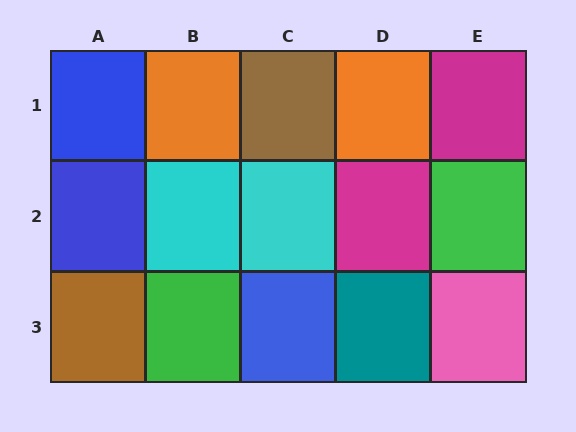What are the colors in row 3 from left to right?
Brown, green, blue, teal, pink.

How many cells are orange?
2 cells are orange.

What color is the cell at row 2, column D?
Magenta.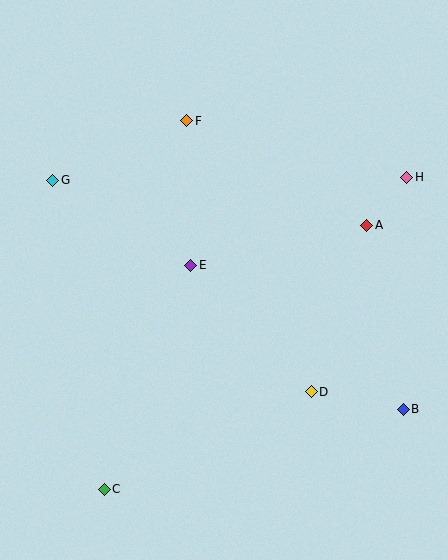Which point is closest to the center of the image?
Point E at (191, 265) is closest to the center.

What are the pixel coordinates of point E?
Point E is at (191, 265).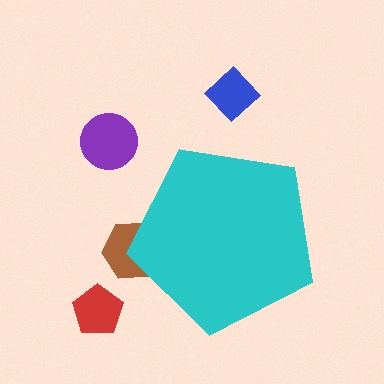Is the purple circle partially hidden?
No, the purple circle is fully visible.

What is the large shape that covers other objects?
A cyan pentagon.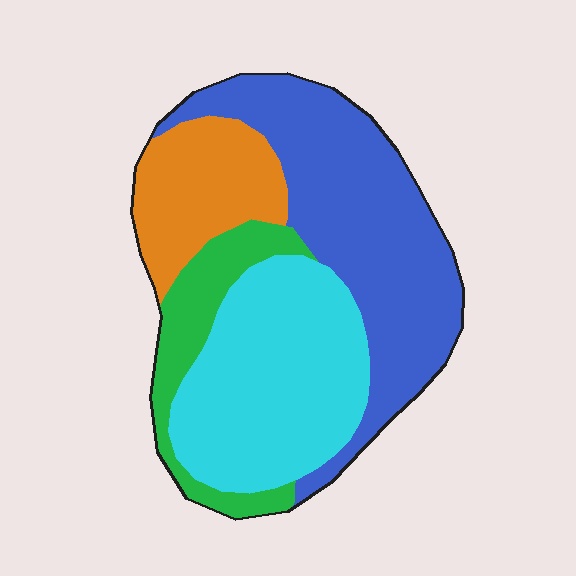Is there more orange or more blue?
Blue.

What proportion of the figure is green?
Green covers roughly 15% of the figure.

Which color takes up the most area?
Blue, at roughly 40%.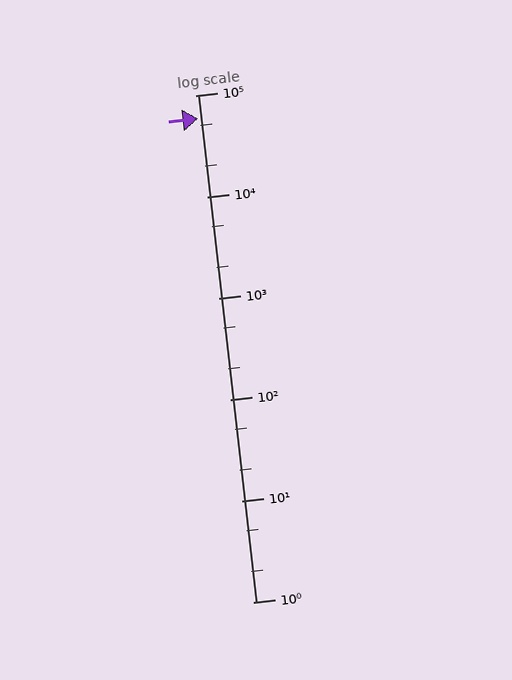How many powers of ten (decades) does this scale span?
The scale spans 5 decades, from 1 to 100000.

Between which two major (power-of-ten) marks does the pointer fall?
The pointer is between 10000 and 100000.